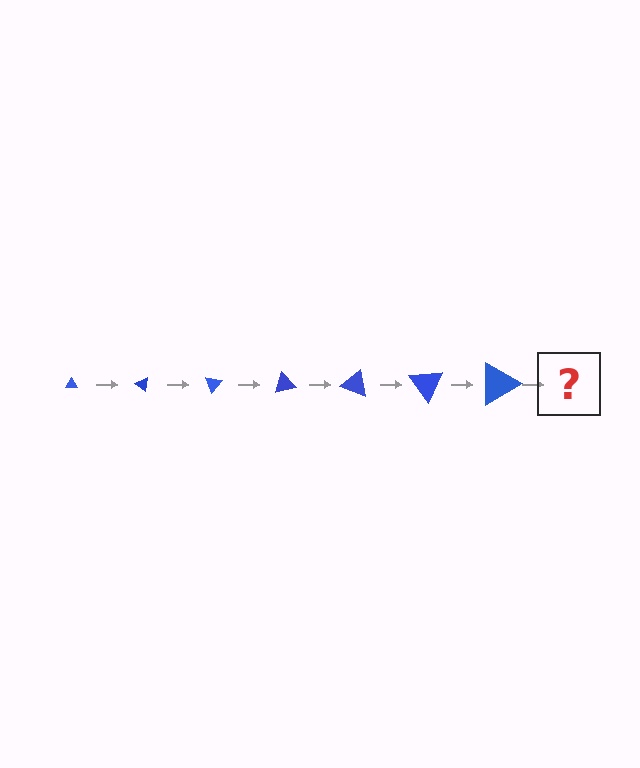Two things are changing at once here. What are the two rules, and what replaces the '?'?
The two rules are that the triangle grows larger each step and it rotates 35 degrees each step. The '?' should be a triangle, larger than the previous one and rotated 245 degrees from the start.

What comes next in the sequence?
The next element should be a triangle, larger than the previous one and rotated 245 degrees from the start.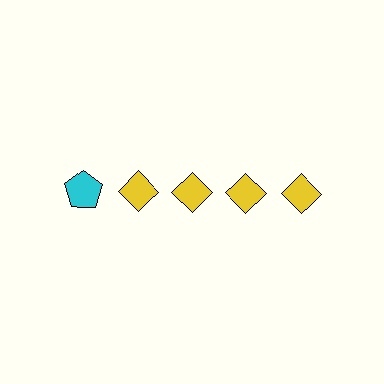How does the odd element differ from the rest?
It differs in both color (cyan instead of yellow) and shape (pentagon instead of diamond).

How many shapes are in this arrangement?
There are 5 shapes arranged in a grid pattern.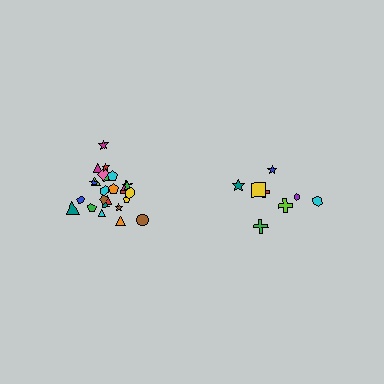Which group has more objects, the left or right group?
The left group.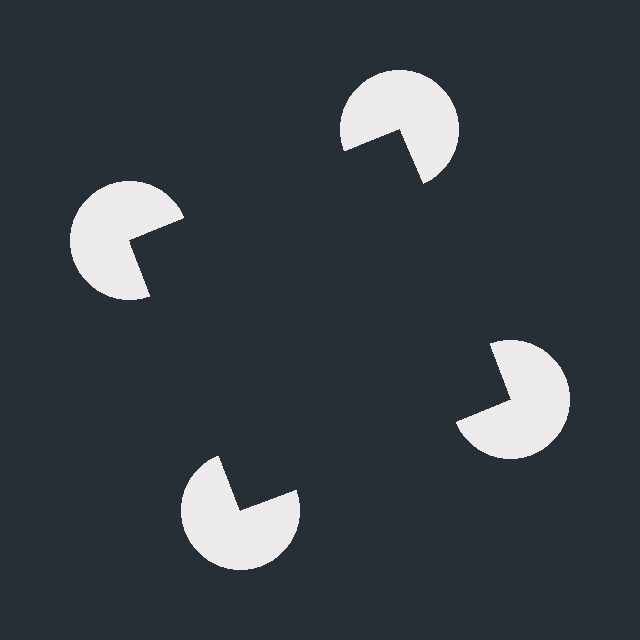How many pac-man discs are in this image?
There are 4 — one at each vertex of the illusory square.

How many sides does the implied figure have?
4 sides.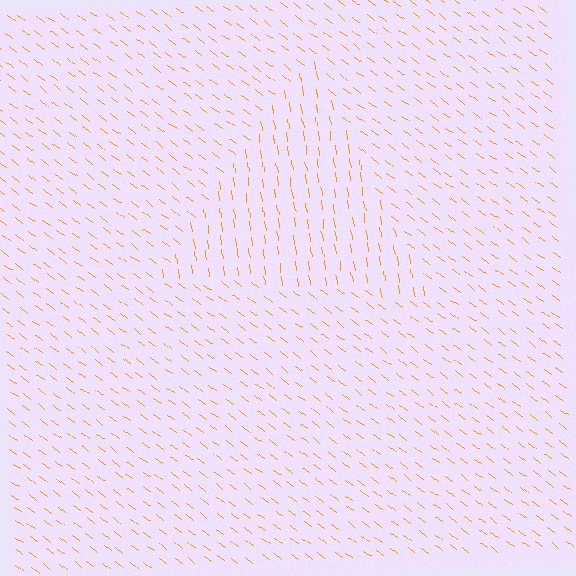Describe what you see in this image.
The image is filled with small orange line segments. A triangle region in the image has lines oriented differently from the surrounding lines, creating a visible texture boundary.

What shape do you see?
I see a triangle.